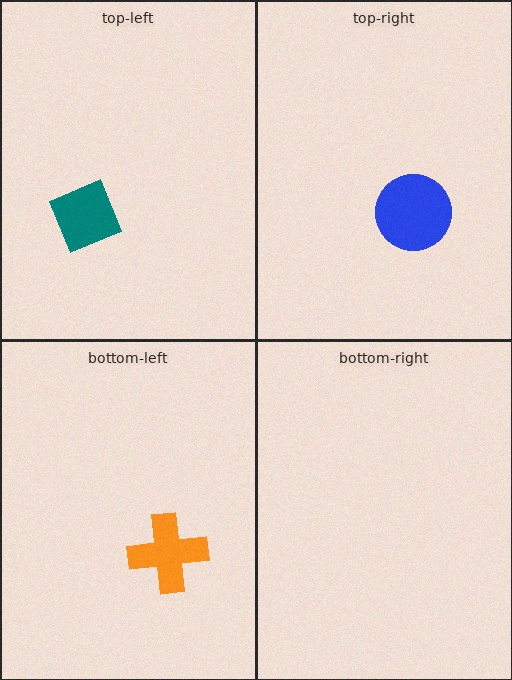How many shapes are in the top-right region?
1.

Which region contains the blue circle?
The top-right region.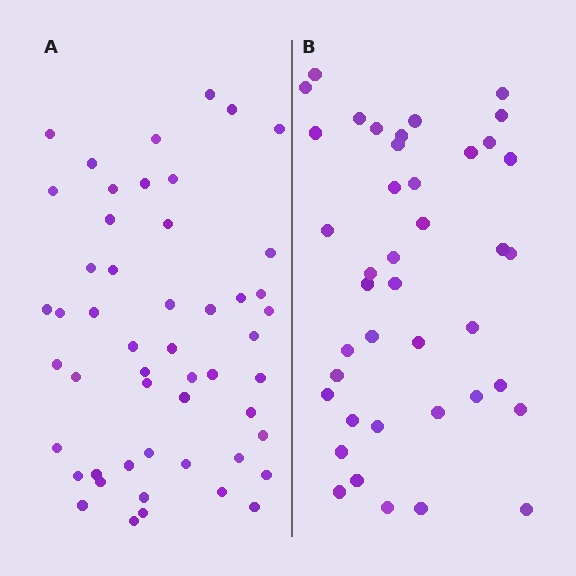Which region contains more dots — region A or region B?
Region A (the left region) has more dots.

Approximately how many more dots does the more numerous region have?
Region A has roughly 10 or so more dots than region B.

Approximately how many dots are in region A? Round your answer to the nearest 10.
About 50 dots. (The exact count is 51, which rounds to 50.)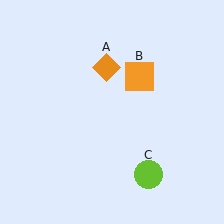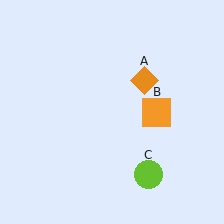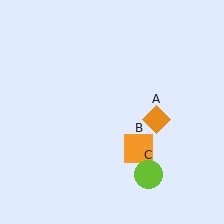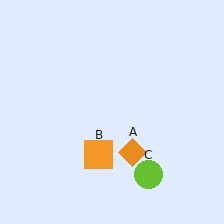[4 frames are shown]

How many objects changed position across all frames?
2 objects changed position: orange diamond (object A), orange square (object B).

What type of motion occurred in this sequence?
The orange diamond (object A), orange square (object B) rotated clockwise around the center of the scene.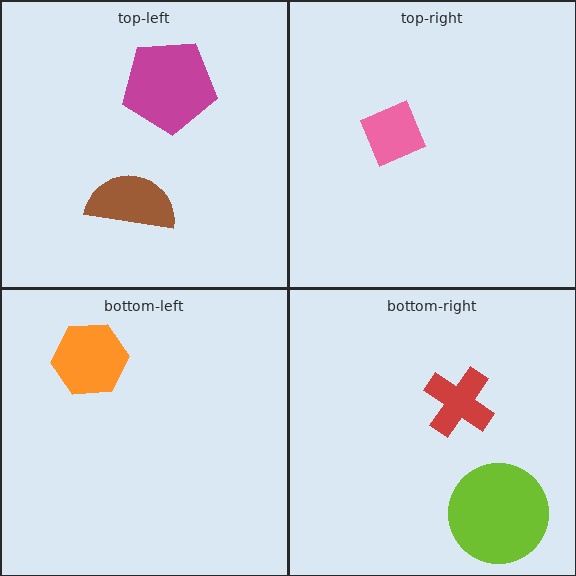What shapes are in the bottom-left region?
The orange hexagon.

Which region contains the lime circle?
The bottom-right region.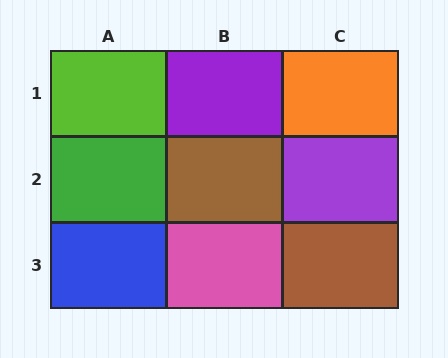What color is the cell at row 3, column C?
Brown.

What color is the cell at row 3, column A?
Blue.